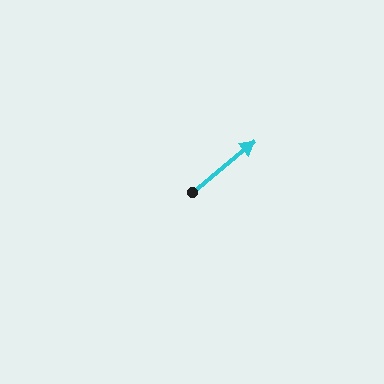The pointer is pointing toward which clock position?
Roughly 2 o'clock.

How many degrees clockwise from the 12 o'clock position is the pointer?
Approximately 51 degrees.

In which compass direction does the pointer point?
Northeast.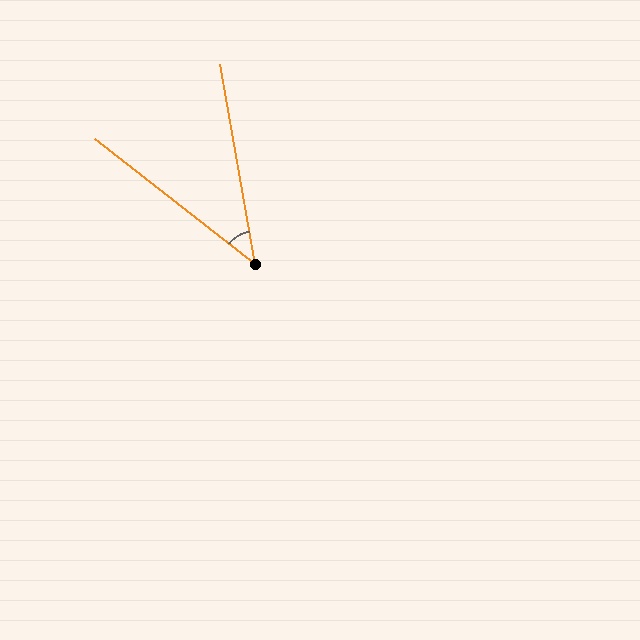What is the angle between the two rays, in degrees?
Approximately 42 degrees.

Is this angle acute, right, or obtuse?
It is acute.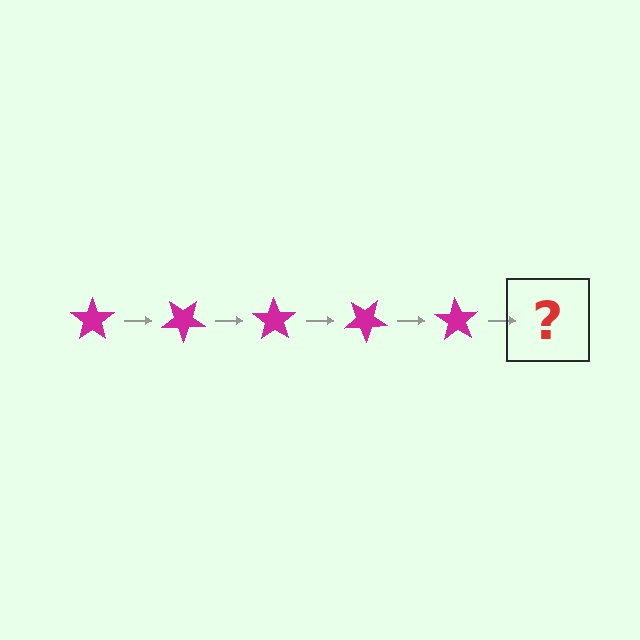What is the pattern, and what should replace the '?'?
The pattern is that the star rotates 35 degrees each step. The '?' should be a magenta star rotated 175 degrees.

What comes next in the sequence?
The next element should be a magenta star rotated 175 degrees.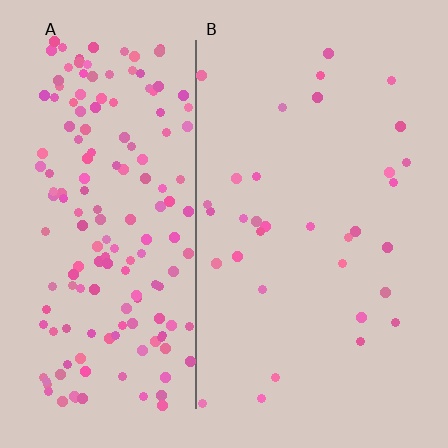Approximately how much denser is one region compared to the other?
Approximately 5.2× — region A over region B.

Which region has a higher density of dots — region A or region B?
A (the left).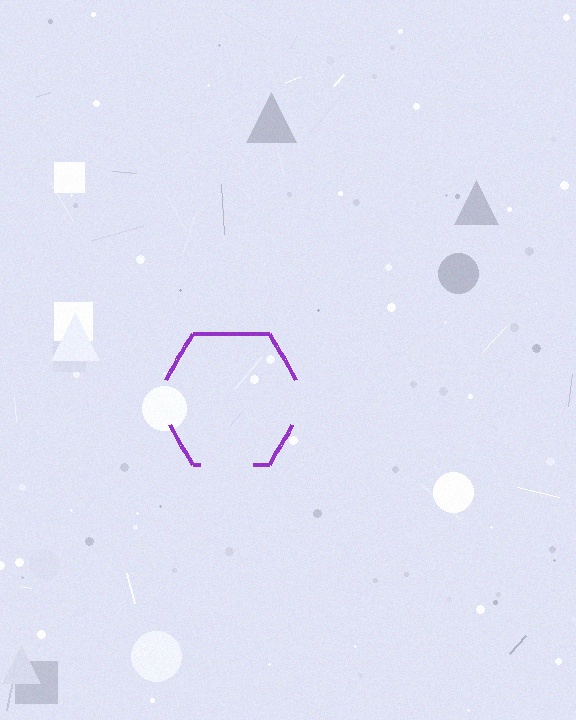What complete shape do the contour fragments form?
The contour fragments form a hexagon.